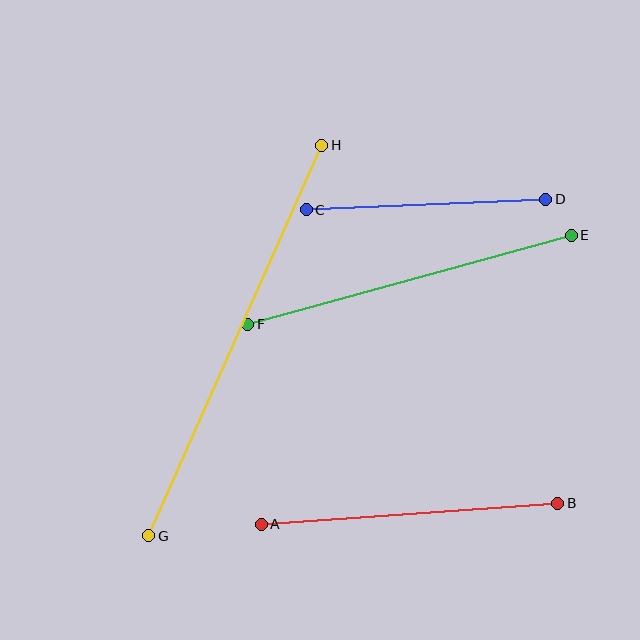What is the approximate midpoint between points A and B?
The midpoint is at approximately (409, 514) pixels.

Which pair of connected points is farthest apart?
Points G and H are farthest apart.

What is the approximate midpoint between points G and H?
The midpoint is at approximately (235, 341) pixels.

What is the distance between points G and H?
The distance is approximately 427 pixels.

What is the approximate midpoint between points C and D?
The midpoint is at approximately (426, 205) pixels.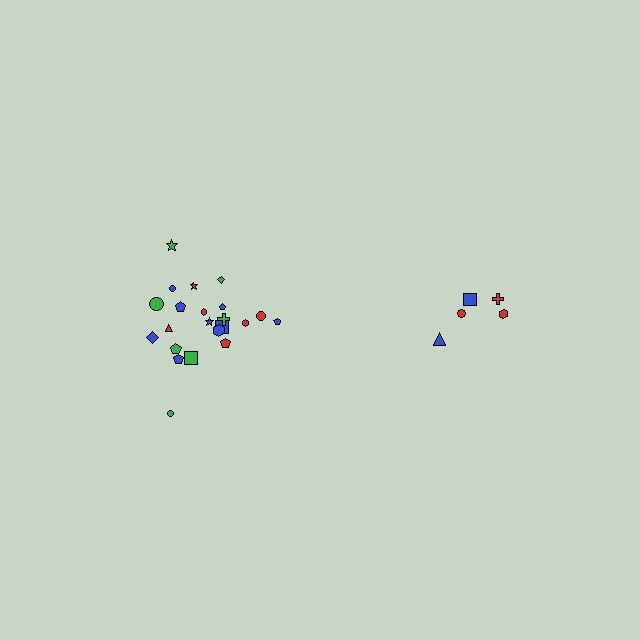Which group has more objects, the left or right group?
The left group.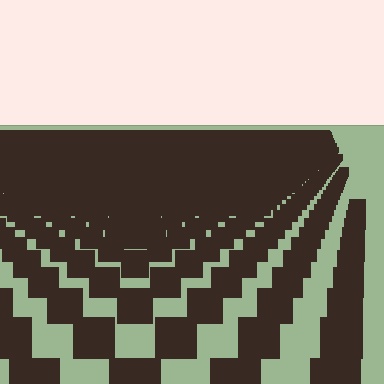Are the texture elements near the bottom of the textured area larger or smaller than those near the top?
Larger. Near the bottom, elements are closer to the viewer and appear at a bigger on-screen size.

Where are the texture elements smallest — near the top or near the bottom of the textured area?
Near the top.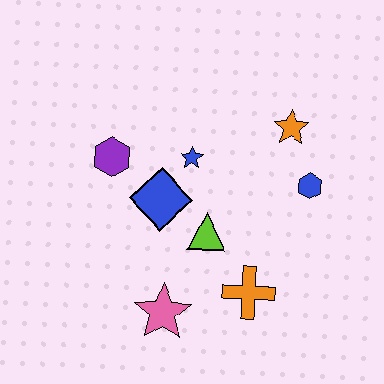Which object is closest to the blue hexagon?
The orange star is closest to the blue hexagon.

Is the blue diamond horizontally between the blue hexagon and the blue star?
No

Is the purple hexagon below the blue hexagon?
No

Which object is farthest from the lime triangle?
The orange star is farthest from the lime triangle.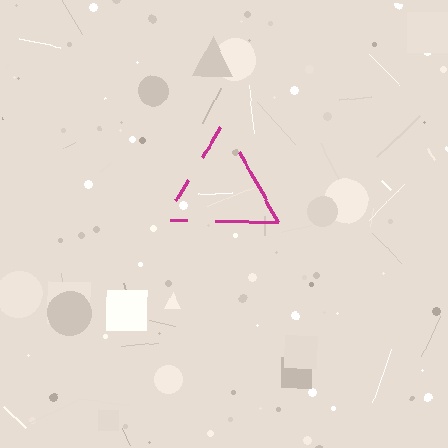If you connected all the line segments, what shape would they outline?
They would outline a triangle.